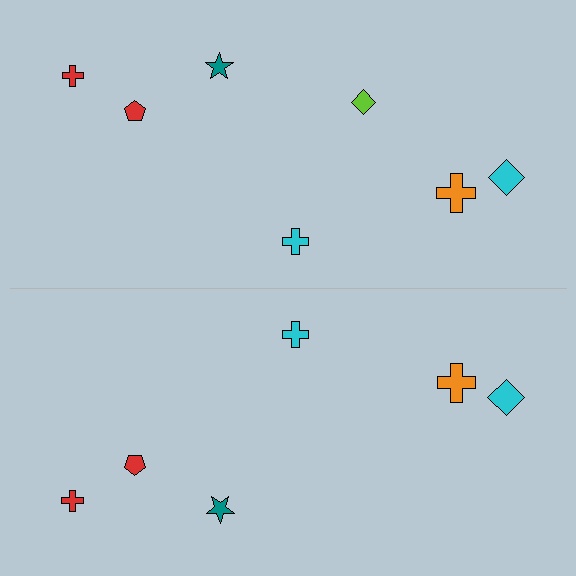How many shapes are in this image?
There are 13 shapes in this image.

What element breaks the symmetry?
A lime diamond is missing from the bottom side.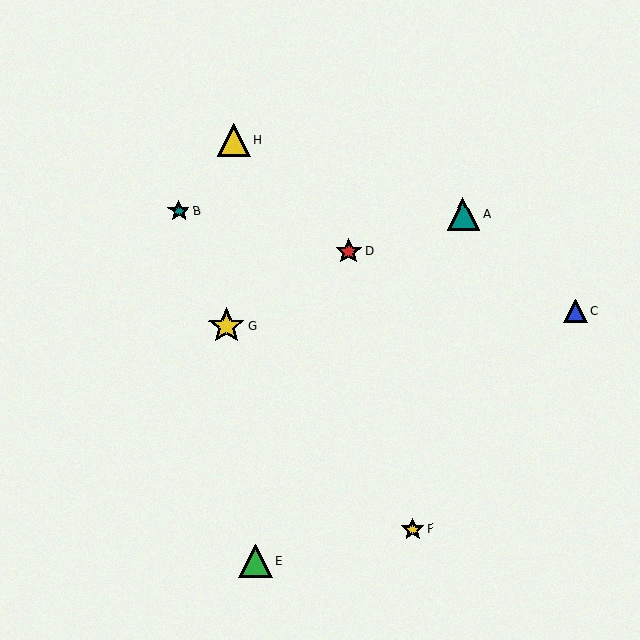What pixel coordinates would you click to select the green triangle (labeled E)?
Click at (255, 561) to select the green triangle E.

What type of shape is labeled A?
Shape A is a teal triangle.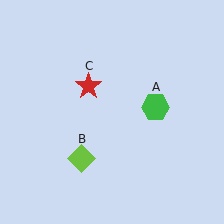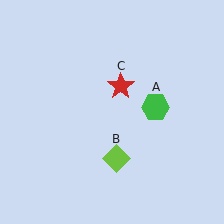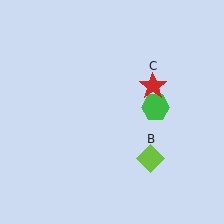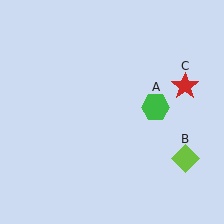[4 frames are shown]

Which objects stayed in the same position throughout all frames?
Green hexagon (object A) remained stationary.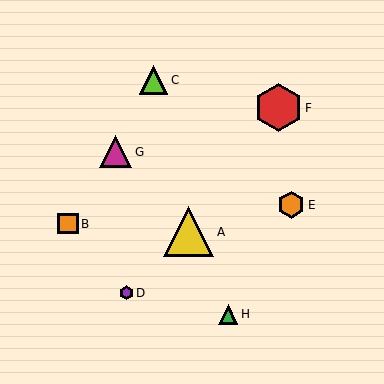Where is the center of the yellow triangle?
The center of the yellow triangle is at (189, 232).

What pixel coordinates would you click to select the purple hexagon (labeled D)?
Click at (126, 293) to select the purple hexagon D.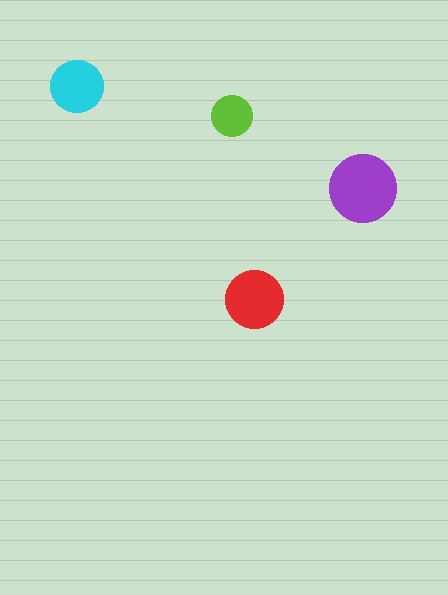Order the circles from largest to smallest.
the purple one, the red one, the cyan one, the lime one.